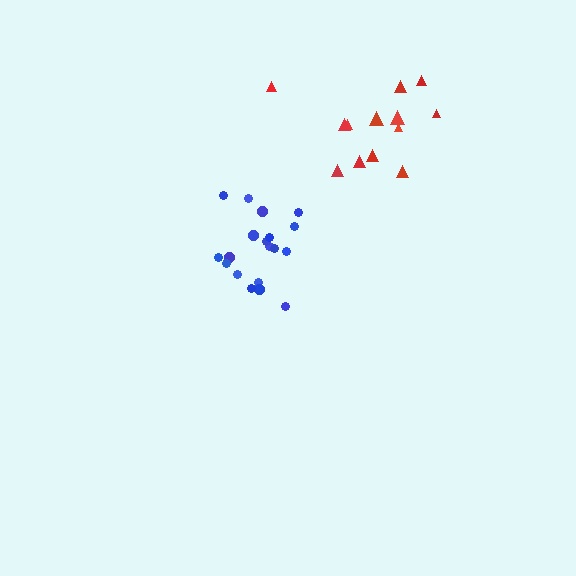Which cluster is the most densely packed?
Blue.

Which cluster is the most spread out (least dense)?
Red.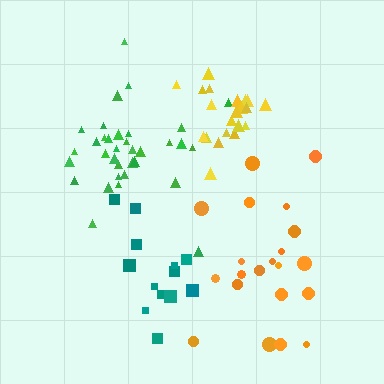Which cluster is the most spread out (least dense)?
Orange.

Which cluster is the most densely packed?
Yellow.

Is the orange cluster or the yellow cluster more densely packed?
Yellow.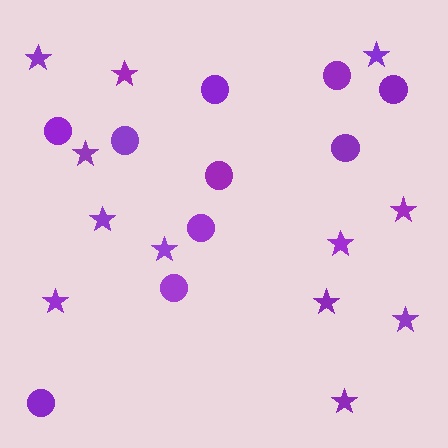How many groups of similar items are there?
There are 2 groups: one group of circles (10) and one group of stars (12).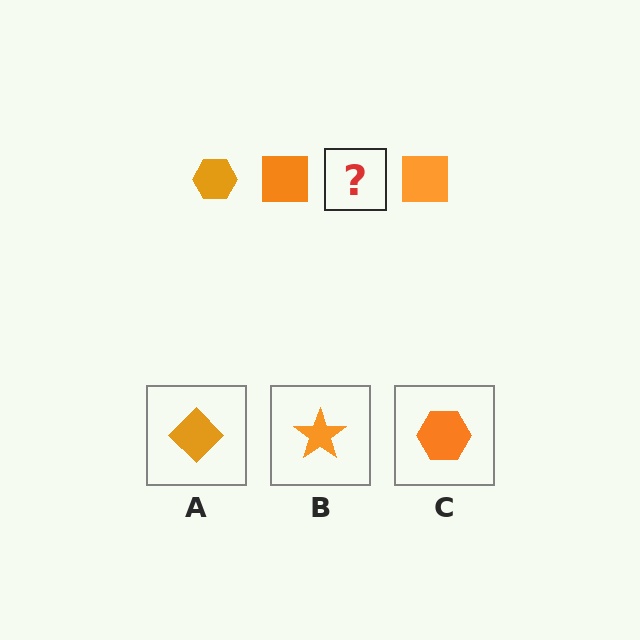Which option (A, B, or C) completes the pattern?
C.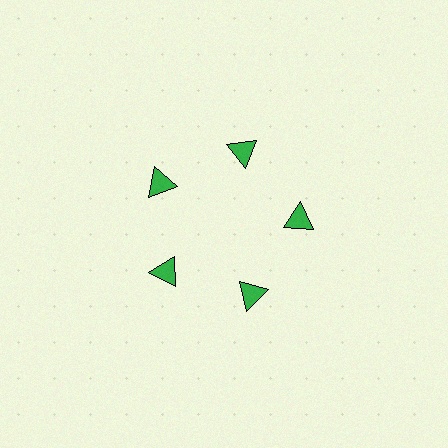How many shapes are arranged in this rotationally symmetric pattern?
There are 5 shapes, arranged in 5 groups of 1.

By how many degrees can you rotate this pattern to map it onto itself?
The pattern maps onto itself every 72 degrees of rotation.